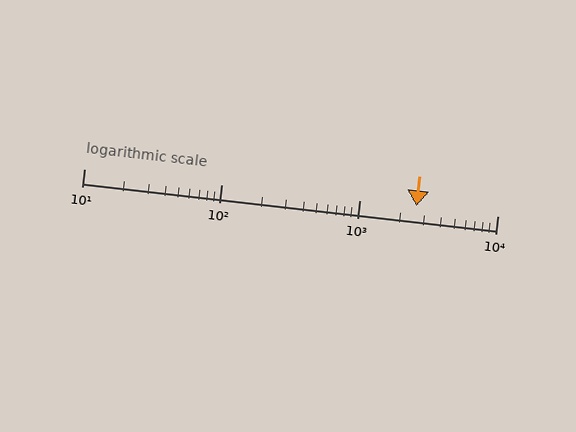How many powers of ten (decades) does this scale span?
The scale spans 3 decades, from 10 to 10000.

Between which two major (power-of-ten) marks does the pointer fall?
The pointer is between 1000 and 10000.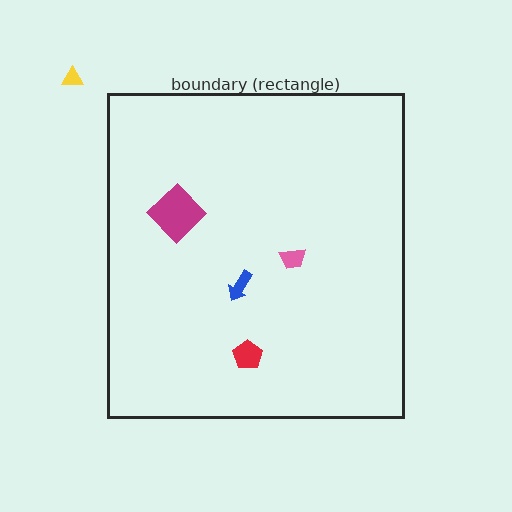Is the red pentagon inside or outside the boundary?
Inside.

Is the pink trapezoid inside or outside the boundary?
Inside.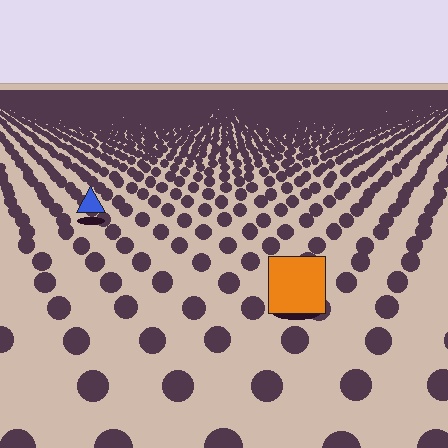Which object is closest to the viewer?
The orange square is closest. The texture marks near it are larger and more spread out.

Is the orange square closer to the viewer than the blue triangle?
Yes. The orange square is closer — you can tell from the texture gradient: the ground texture is coarser near it.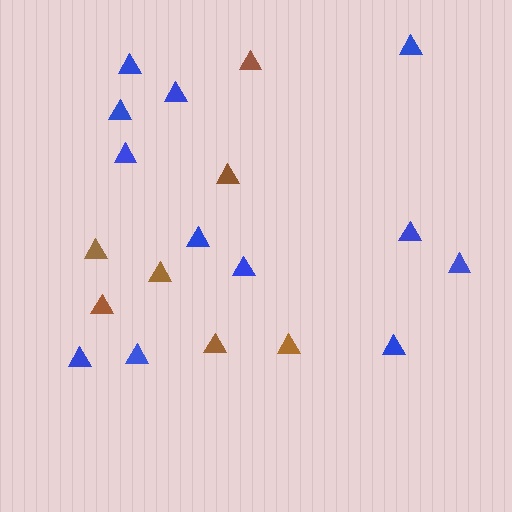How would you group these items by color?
There are 2 groups: one group of brown triangles (7) and one group of blue triangles (12).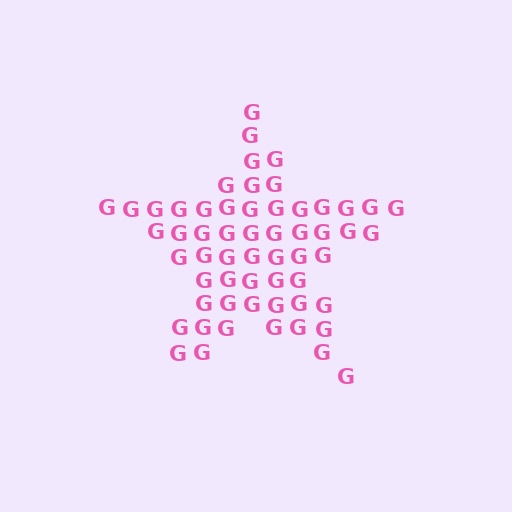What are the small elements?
The small elements are letter G's.